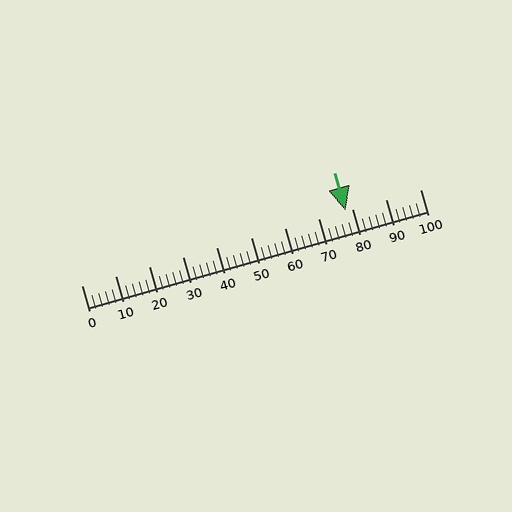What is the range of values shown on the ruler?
The ruler shows values from 0 to 100.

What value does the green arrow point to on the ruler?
The green arrow points to approximately 78.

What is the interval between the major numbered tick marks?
The major tick marks are spaced 10 units apart.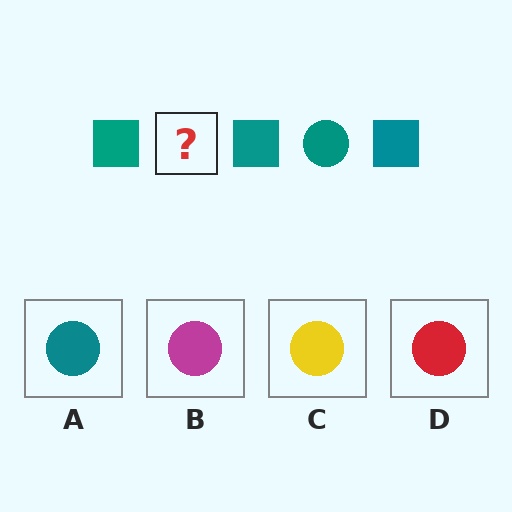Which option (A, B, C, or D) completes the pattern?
A.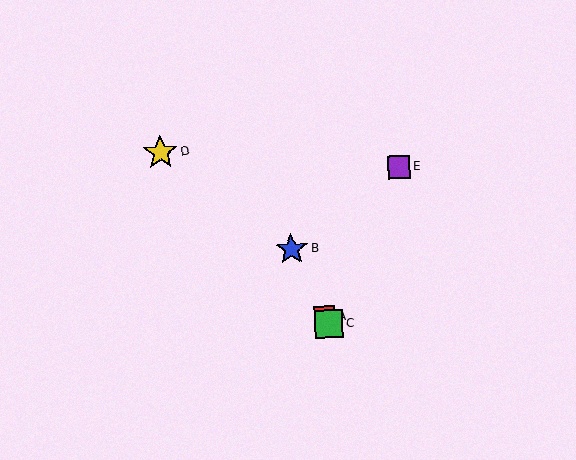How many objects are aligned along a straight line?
3 objects (A, B, C) are aligned along a straight line.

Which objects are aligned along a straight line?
Objects A, B, C are aligned along a straight line.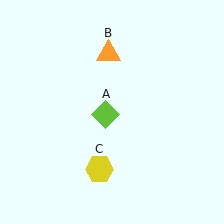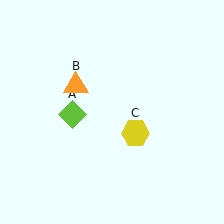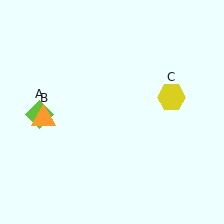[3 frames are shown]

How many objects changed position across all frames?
3 objects changed position: lime diamond (object A), orange triangle (object B), yellow hexagon (object C).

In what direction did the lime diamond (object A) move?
The lime diamond (object A) moved left.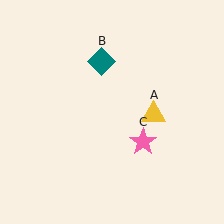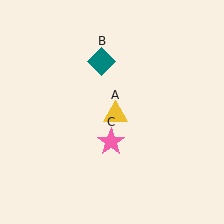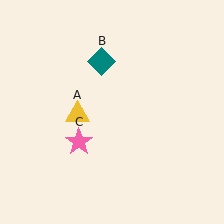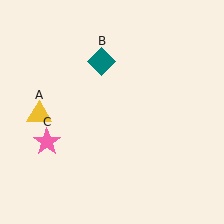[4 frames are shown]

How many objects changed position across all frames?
2 objects changed position: yellow triangle (object A), pink star (object C).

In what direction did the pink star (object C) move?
The pink star (object C) moved left.